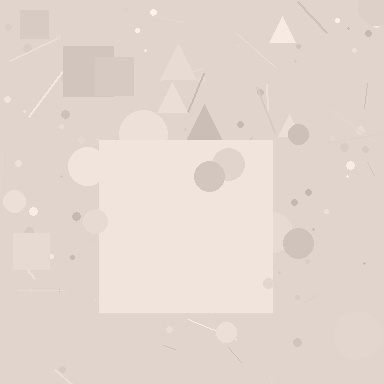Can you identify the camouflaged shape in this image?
The camouflaged shape is a square.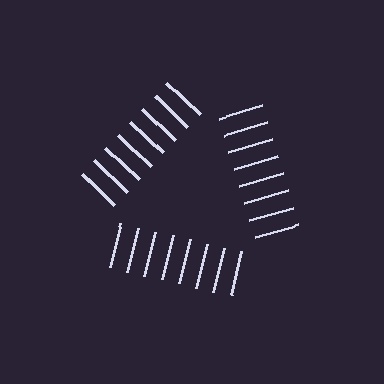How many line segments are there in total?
24 — 8 along each of the 3 edges.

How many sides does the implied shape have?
3 sides — the line-ends trace a triangle.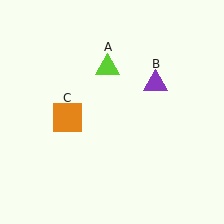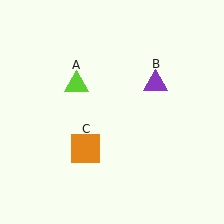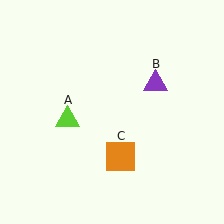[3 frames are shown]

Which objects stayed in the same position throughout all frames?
Purple triangle (object B) remained stationary.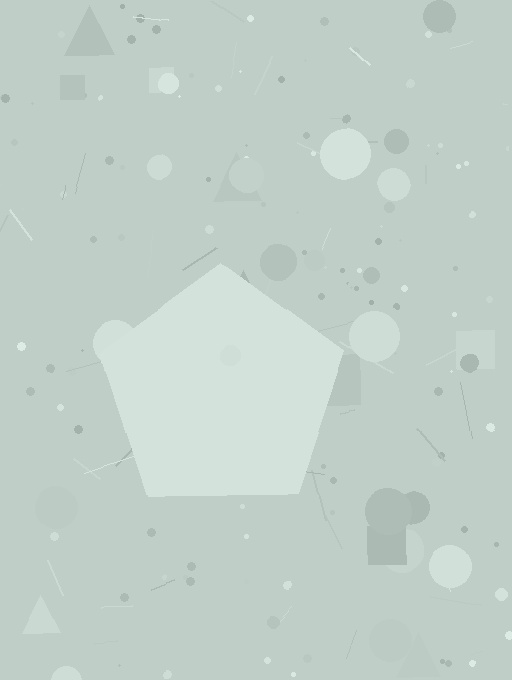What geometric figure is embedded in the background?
A pentagon is embedded in the background.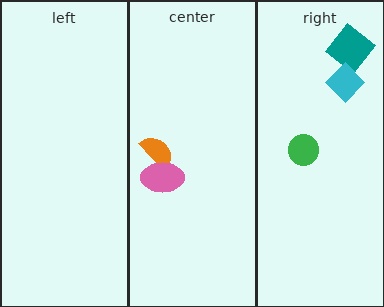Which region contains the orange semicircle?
The center region.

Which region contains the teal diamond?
The right region.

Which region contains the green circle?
The right region.